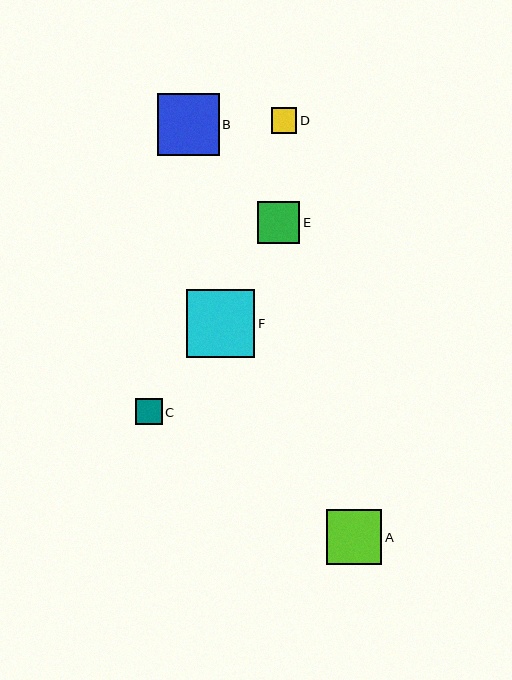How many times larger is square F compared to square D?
Square F is approximately 2.6 times the size of square D.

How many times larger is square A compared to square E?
Square A is approximately 1.3 times the size of square E.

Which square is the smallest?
Square D is the smallest with a size of approximately 26 pixels.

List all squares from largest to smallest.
From largest to smallest: F, B, A, E, C, D.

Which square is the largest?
Square F is the largest with a size of approximately 68 pixels.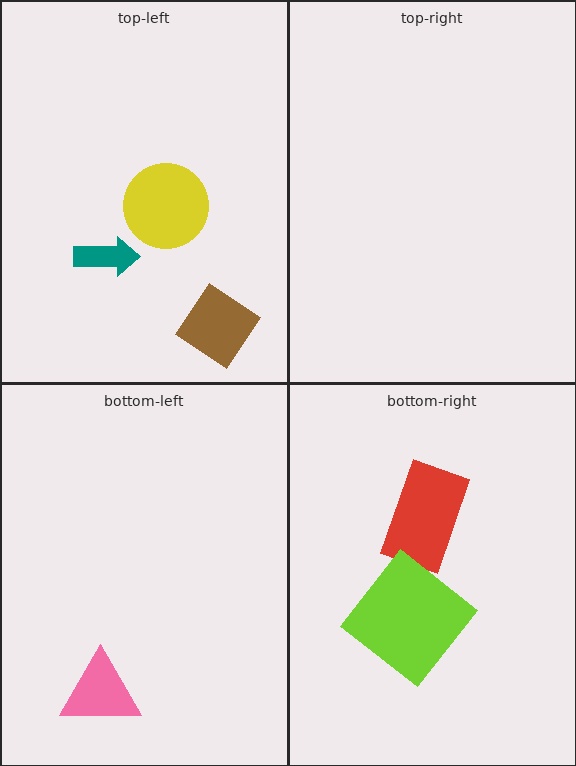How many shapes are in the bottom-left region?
1.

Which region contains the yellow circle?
The top-left region.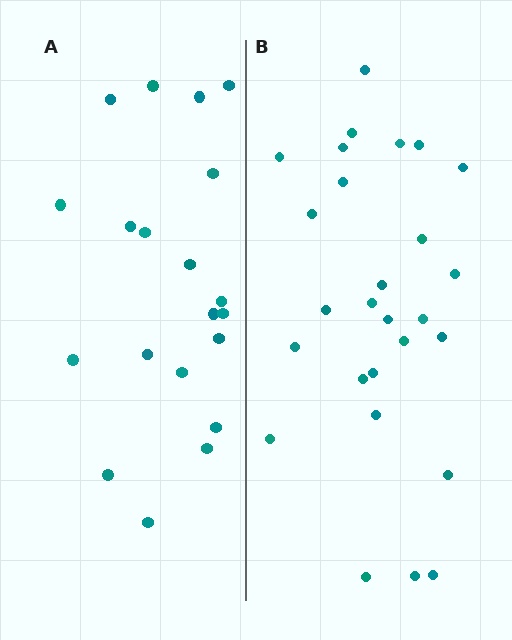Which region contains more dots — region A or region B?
Region B (the right region) has more dots.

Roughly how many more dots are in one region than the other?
Region B has roughly 8 or so more dots than region A.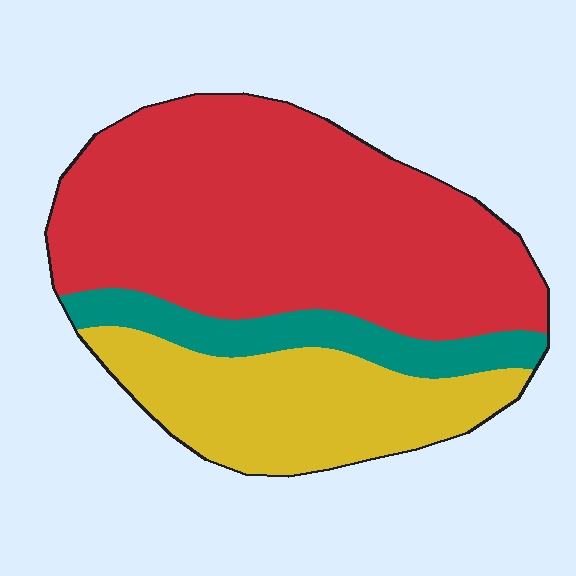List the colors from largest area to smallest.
From largest to smallest: red, yellow, teal.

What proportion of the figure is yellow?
Yellow covers about 25% of the figure.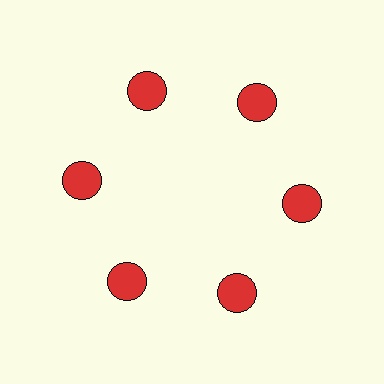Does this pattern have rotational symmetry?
Yes, this pattern has 6-fold rotational symmetry. It looks the same after rotating 60 degrees around the center.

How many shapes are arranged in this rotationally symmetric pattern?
There are 6 shapes, arranged in 6 groups of 1.